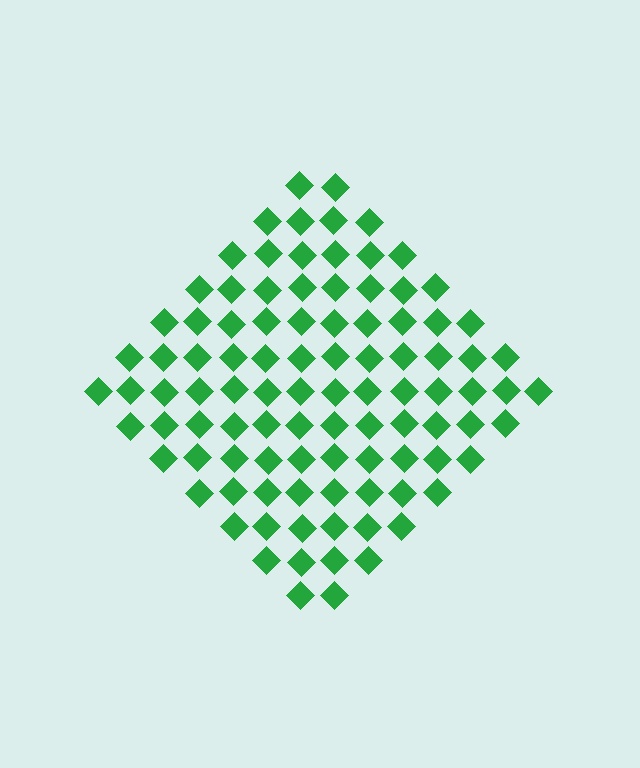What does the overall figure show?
The overall figure shows a diamond.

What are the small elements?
The small elements are diamonds.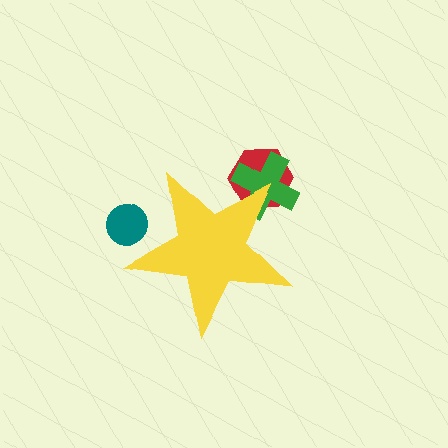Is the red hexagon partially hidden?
Yes, the red hexagon is partially hidden behind the yellow star.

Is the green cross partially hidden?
Yes, the green cross is partially hidden behind the yellow star.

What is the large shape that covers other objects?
A yellow star.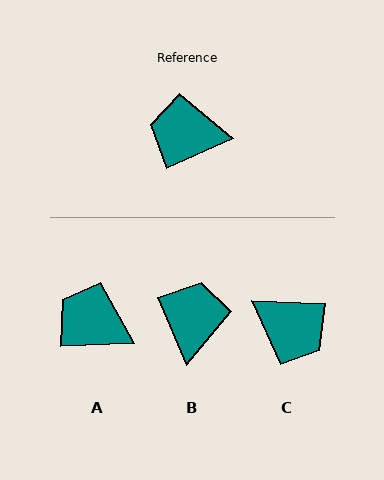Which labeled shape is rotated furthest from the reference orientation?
C, about 153 degrees away.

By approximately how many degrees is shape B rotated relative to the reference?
Approximately 91 degrees clockwise.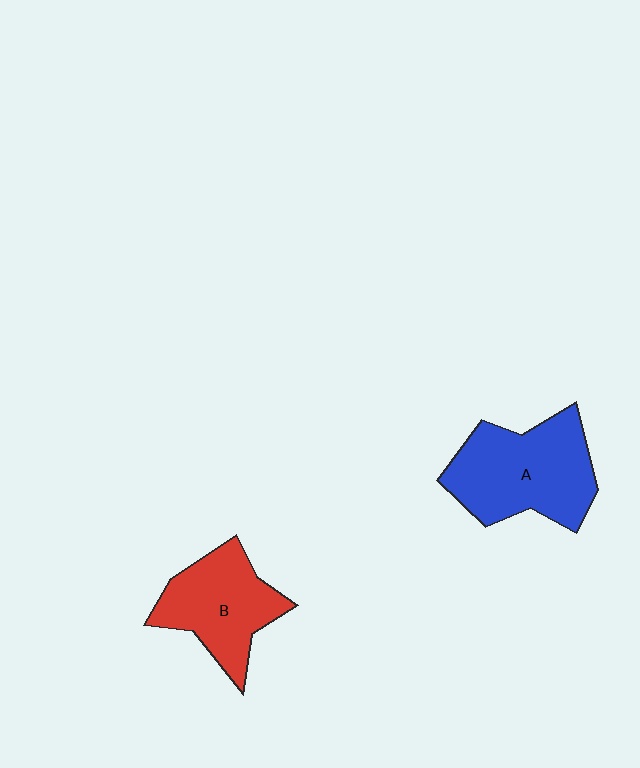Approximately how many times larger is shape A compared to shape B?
Approximately 1.3 times.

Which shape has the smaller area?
Shape B (red).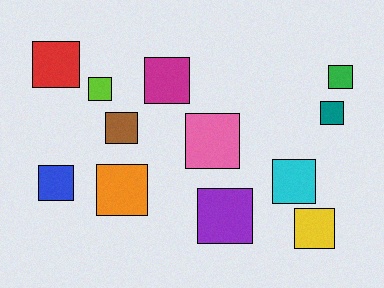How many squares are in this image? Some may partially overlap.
There are 12 squares.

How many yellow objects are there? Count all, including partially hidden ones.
There is 1 yellow object.